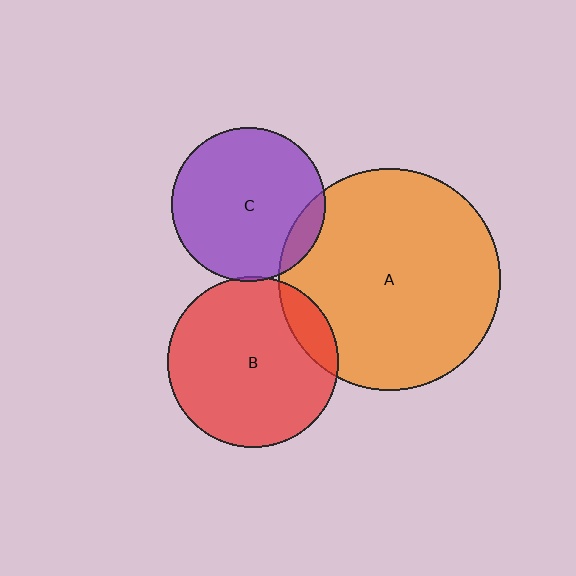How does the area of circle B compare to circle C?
Approximately 1.2 times.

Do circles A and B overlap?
Yes.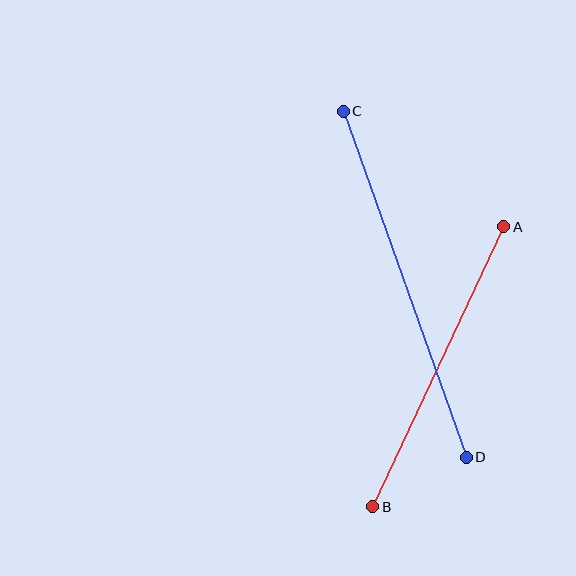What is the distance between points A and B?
The distance is approximately 309 pixels.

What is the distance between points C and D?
The distance is approximately 367 pixels.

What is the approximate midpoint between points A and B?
The midpoint is at approximately (438, 367) pixels.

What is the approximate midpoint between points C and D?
The midpoint is at approximately (405, 284) pixels.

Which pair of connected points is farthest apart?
Points C and D are farthest apart.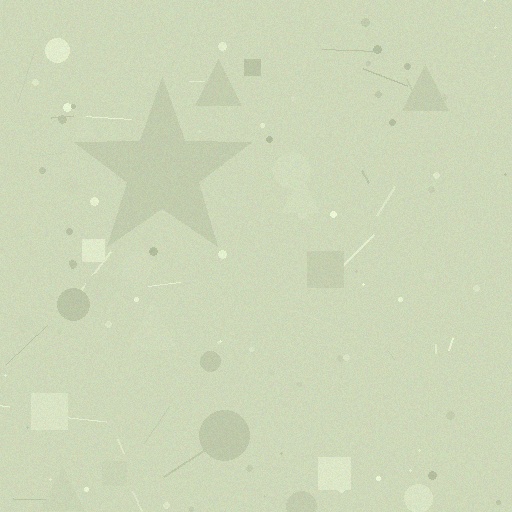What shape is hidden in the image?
A star is hidden in the image.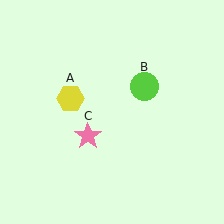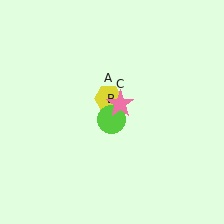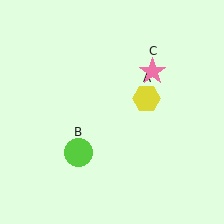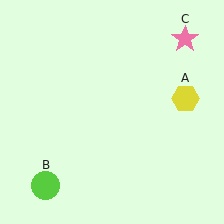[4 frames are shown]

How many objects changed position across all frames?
3 objects changed position: yellow hexagon (object A), lime circle (object B), pink star (object C).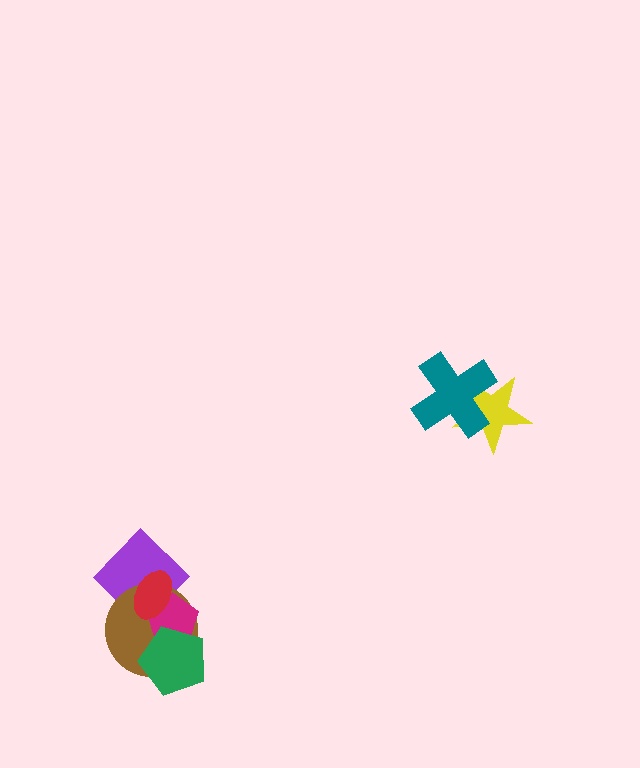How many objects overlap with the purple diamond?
3 objects overlap with the purple diamond.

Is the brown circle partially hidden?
Yes, it is partially covered by another shape.